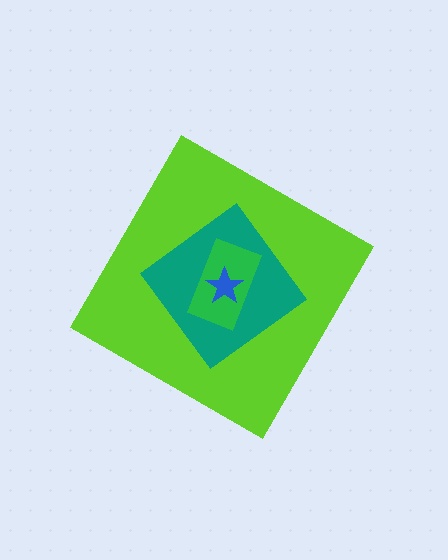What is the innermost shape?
The blue star.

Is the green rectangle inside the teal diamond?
Yes.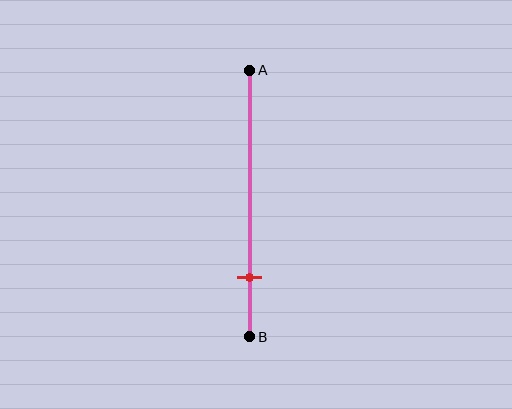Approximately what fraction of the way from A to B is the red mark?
The red mark is approximately 80% of the way from A to B.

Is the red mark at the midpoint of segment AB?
No, the mark is at about 80% from A, not at the 50% midpoint.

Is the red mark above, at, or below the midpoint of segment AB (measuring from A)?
The red mark is below the midpoint of segment AB.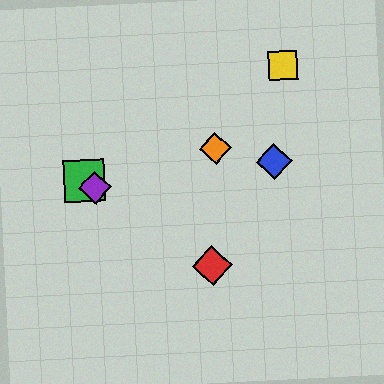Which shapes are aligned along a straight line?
The red diamond, the green square, the purple diamond are aligned along a straight line.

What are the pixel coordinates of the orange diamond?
The orange diamond is at (215, 148).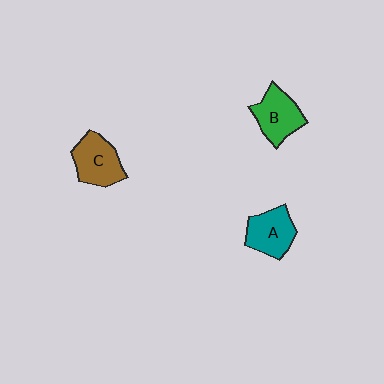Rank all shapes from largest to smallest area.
From largest to smallest: C (brown), B (green), A (teal).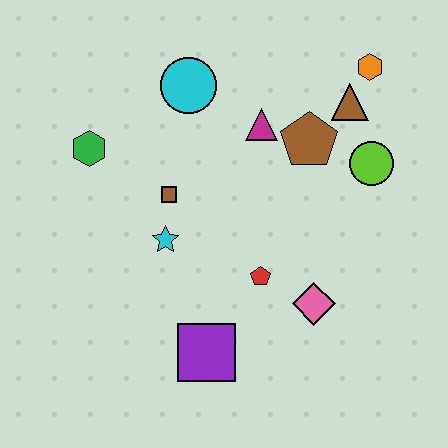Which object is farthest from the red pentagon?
The orange hexagon is farthest from the red pentagon.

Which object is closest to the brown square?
The cyan star is closest to the brown square.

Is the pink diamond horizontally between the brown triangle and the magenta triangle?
Yes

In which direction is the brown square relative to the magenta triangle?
The brown square is to the left of the magenta triangle.